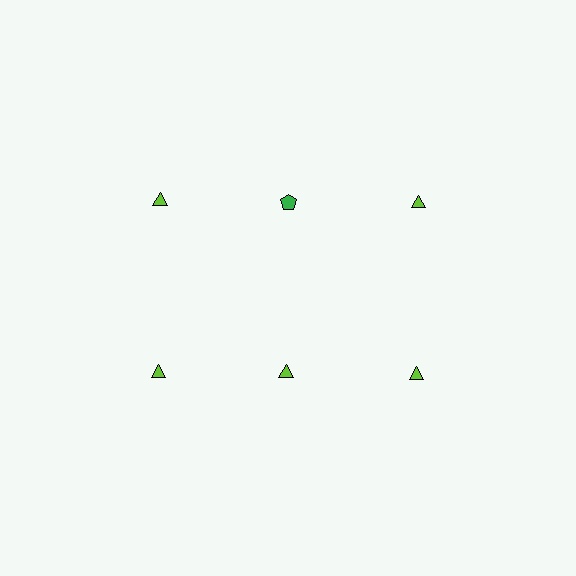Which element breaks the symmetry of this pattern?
The green pentagon in the top row, second from left column breaks the symmetry. All other shapes are lime triangles.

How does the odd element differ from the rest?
It differs in both color (green instead of lime) and shape (pentagon instead of triangle).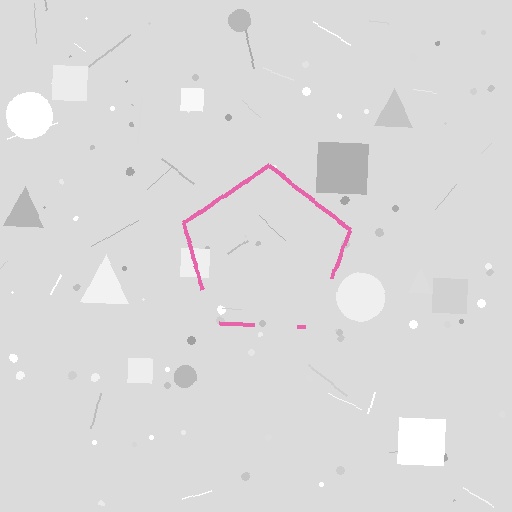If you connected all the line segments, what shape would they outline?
They would outline a pentagon.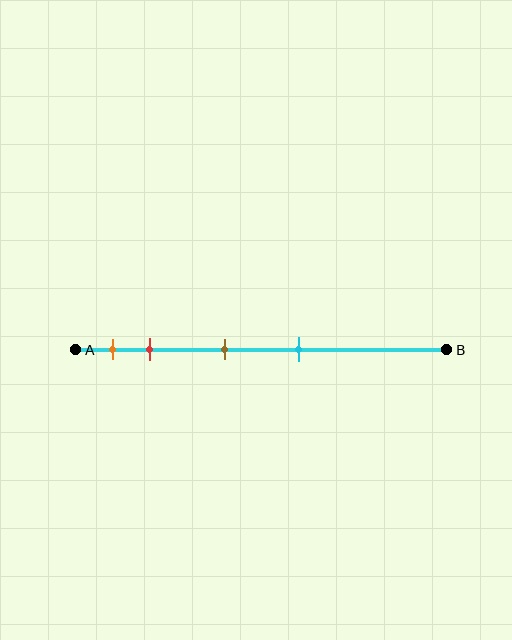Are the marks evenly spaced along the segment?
No, the marks are not evenly spaced.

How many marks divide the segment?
There are 4 marks dividing the segment.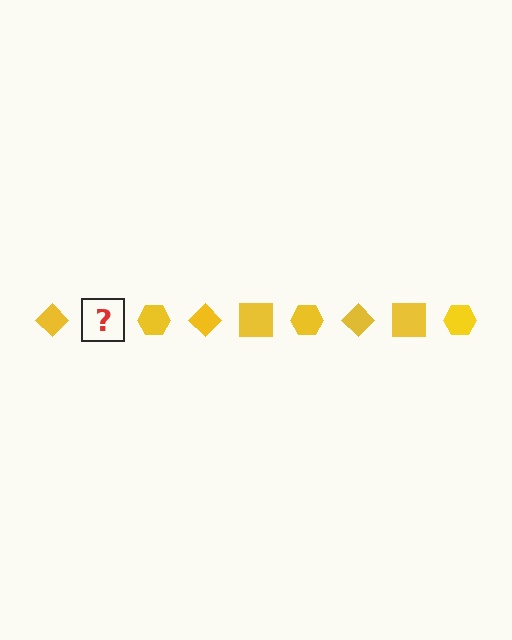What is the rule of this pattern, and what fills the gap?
The rule is that the pattern cycles through diamond, square, hexagon shapes in yellow. The gap should be filled with a yellow square.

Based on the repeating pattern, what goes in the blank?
The blank should be a yellow square.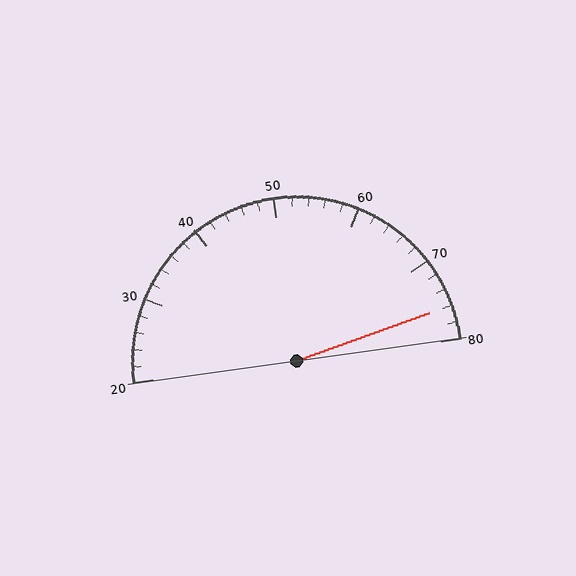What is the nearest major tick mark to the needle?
The nearest major tick mark is 80.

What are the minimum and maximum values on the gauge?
The gauge ranges from 20 to 80.